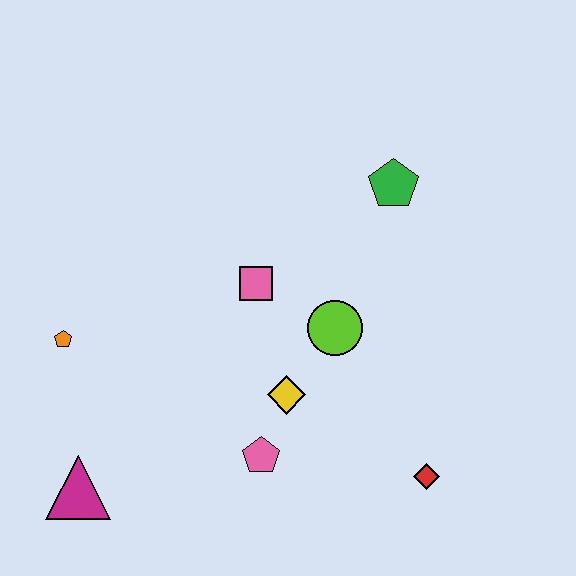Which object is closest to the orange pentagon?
The magenta triangle is closest to the orange pentagon.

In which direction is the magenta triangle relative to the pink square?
The magenta triangle is below the pink square.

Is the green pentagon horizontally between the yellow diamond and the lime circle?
No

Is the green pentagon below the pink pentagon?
No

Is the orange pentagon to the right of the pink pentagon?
No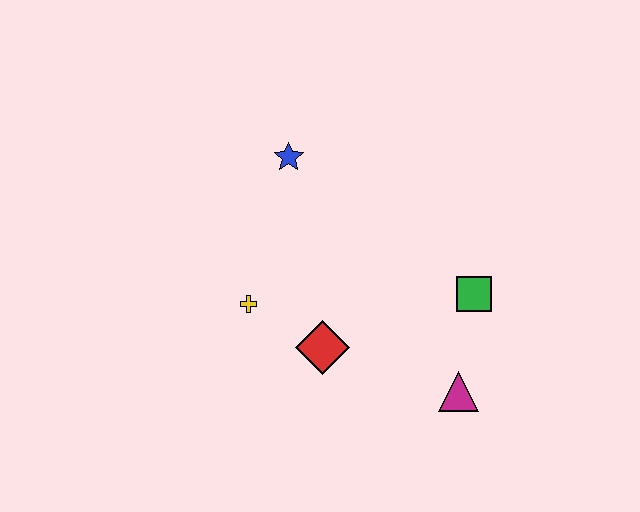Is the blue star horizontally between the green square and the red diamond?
No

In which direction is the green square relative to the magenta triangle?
The green square is above the magenta triangle.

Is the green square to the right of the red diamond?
Yes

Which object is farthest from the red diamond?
The blue star is farthest from the red diamond.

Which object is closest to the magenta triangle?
The green square is closest to the magenta triangle.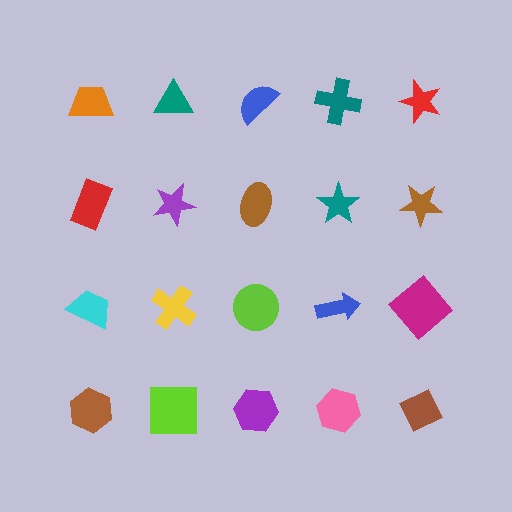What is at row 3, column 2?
A yellow cross.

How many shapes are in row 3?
5 shapes.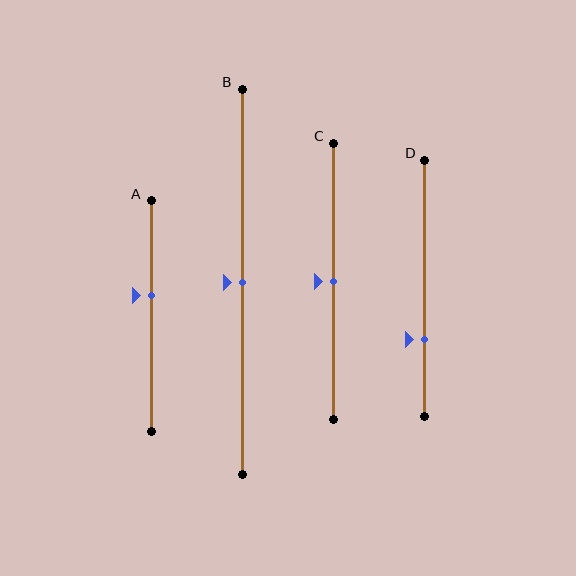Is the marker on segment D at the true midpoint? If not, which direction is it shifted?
No, the marker on segment D is shifted downward by about 20% of the segment length.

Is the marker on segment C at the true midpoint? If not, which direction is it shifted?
Yes, the marker on segment C is at the true midpoint.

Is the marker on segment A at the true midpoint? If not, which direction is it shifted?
No, the marker on segment A is shifted upward by about 9% of the segment length.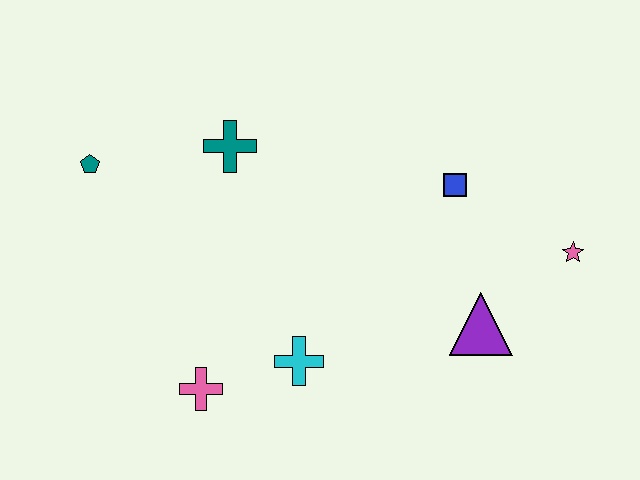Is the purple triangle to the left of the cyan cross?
No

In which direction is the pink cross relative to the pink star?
The pink cross is to the left of the pink star.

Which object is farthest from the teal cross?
The pink star is farthest from the teal cross.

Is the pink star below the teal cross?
Yes